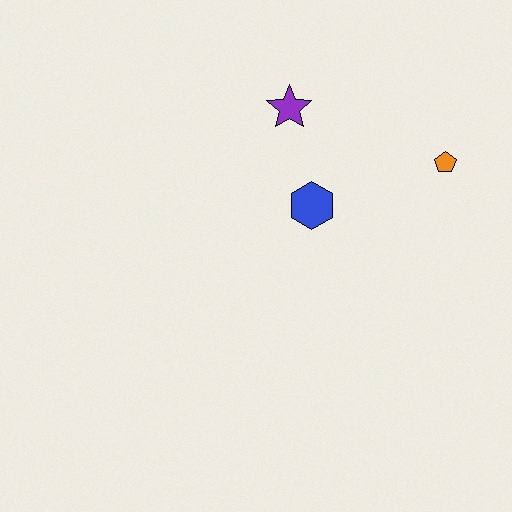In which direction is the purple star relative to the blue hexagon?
The purple star is above the blue hexagon.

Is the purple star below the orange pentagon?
No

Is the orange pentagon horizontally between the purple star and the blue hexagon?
No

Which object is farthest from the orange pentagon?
The purple star is farthest from the orange pentagon.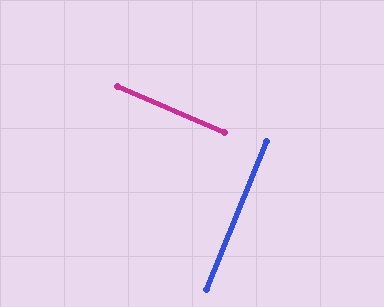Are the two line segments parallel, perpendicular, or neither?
Perpendicular — they meet at approximately 89°.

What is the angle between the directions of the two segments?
Approximately 89 degrees.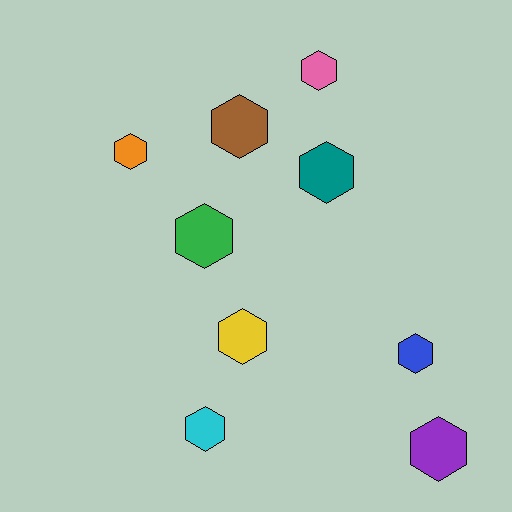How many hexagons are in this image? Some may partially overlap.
There are 9 hexagons.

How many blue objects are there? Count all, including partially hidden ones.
There is 1 blue object.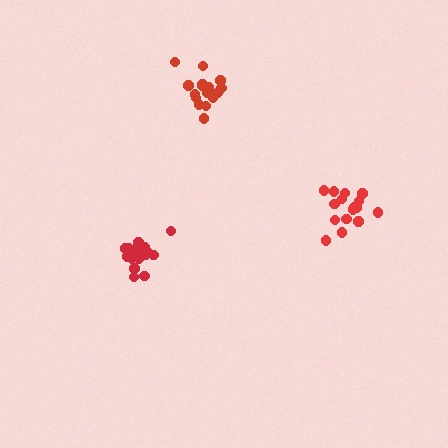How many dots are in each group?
Group 1: 16 dots, Group 2: 16 dots, Group 3: 18 dots (50 total).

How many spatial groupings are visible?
There are 3 spatial groupings.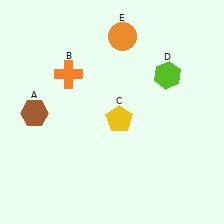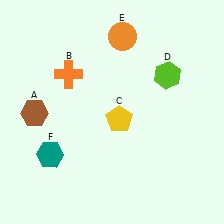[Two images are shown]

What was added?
A teal hexagon (F) was added in Image 2.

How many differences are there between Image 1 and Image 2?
There is 1 difference between the two images.